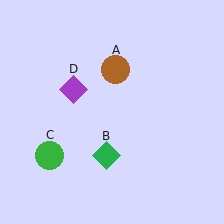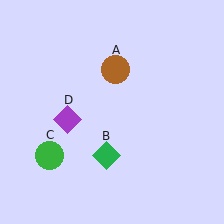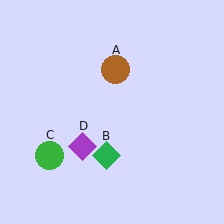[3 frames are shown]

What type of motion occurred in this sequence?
The purple diamond (object D) rotated counterclockwise around the center of the scene.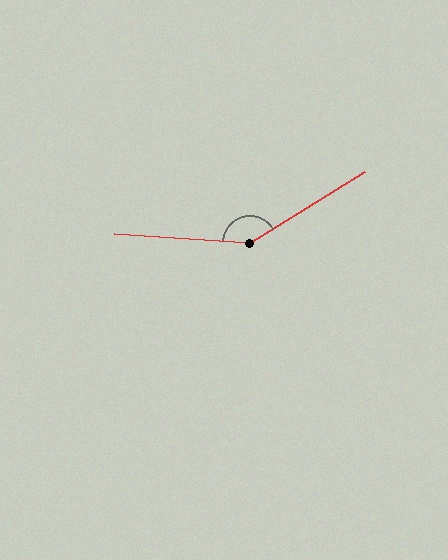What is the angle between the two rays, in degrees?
Approximately 145 degrees.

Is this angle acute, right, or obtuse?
It is obtuse.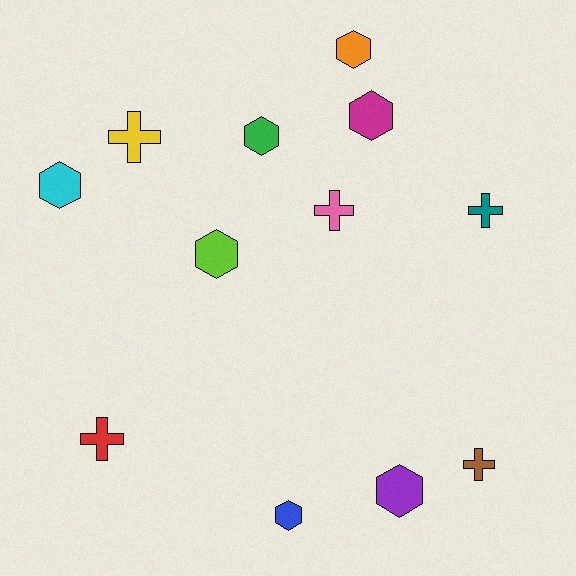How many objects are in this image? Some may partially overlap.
There are 12 objects.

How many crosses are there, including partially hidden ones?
There are 5 crosses.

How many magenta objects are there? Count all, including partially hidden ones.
There is 1 magenta object.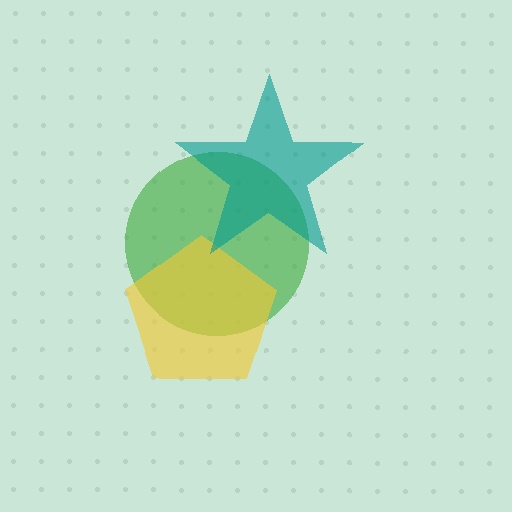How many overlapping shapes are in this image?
There are 3 overlapping shapes in the image.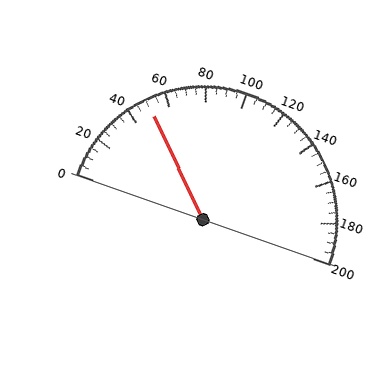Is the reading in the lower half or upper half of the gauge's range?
The reading is in the lower half of the range (0 to 200).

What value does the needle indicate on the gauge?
The needle indicates approximately 50.